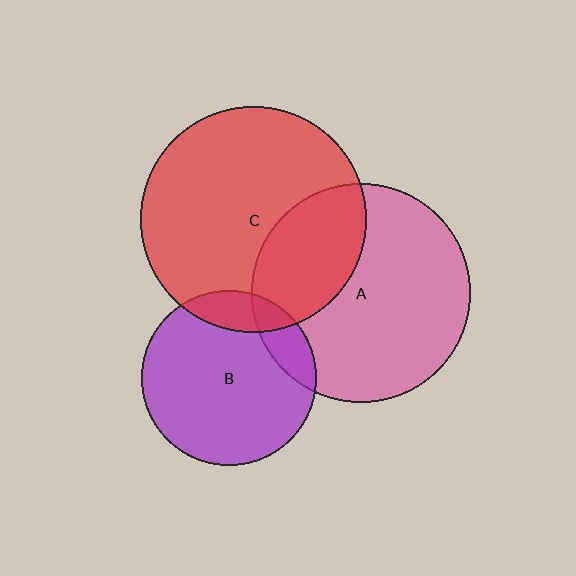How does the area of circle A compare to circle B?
Approximately 1.6 times.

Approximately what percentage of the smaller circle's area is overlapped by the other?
Approximately 30%.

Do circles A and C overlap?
Yes.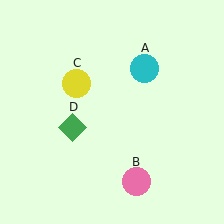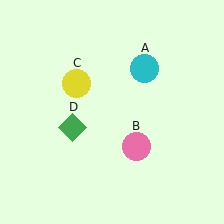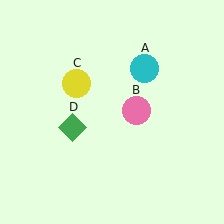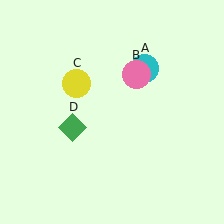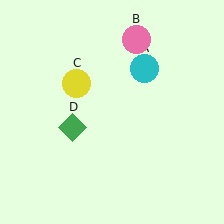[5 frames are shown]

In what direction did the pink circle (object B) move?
The pink circle (object B) moved up.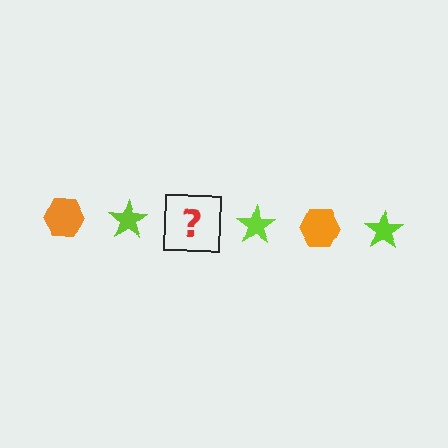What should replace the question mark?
The question mark should be replaced with an orange hexagon.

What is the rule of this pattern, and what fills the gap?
The rule is that the pattern alternates between orange hexagon and lime star. The gap should be filled with an orange hexagon.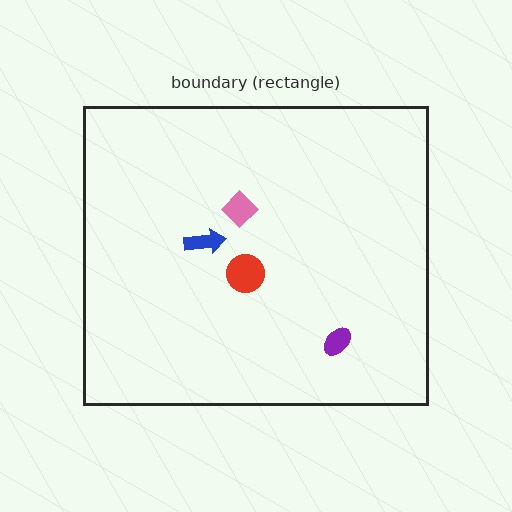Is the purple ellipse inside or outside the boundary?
Inside.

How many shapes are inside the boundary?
4 inside, 0 outside.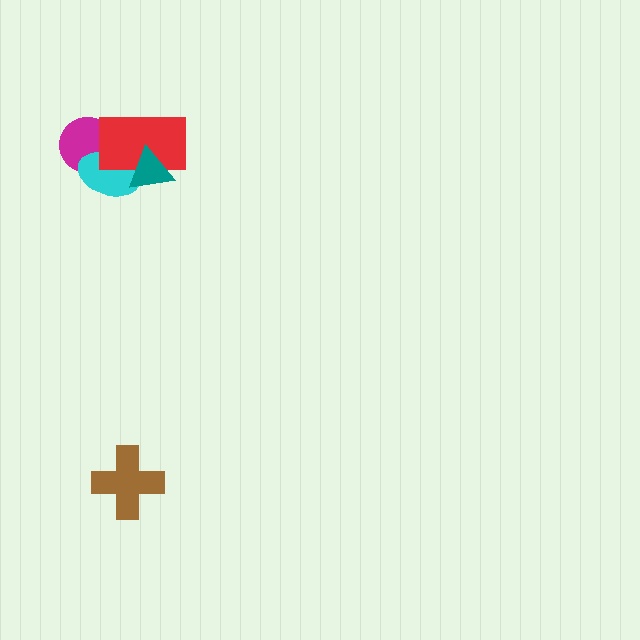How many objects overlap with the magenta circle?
2 objects overlap with the magenta circle.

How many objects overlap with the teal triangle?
2 objects overlap with the teal triangle.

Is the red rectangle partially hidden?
Yes, it is partially covered by another shape.